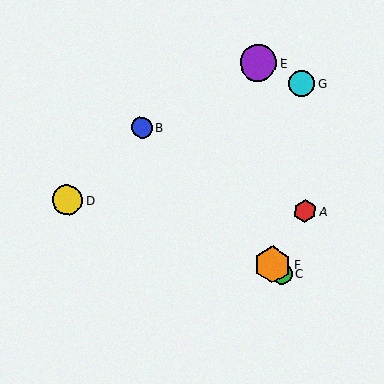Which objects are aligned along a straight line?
Objects B, C, F are aligned along a straight line.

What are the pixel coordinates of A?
Object A is at (305, 211).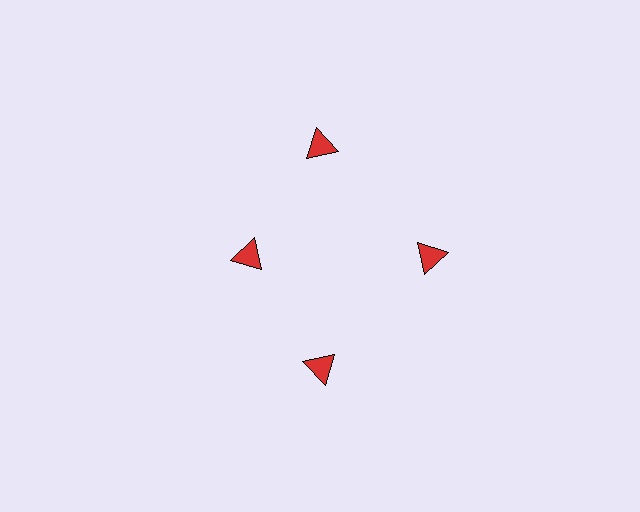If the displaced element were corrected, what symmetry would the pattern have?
It would have 4-fold rotational symmetry — the pattern would map onto itself every 90 degrees.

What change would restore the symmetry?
The symmetry would be restored by moving it outward, back onto the ring so that all 4 triangles sit at equal angles and equal distance from the center.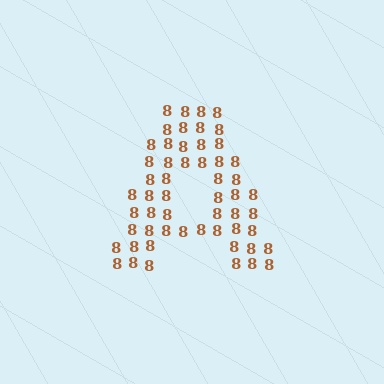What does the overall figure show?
The overall figure shows the letter A.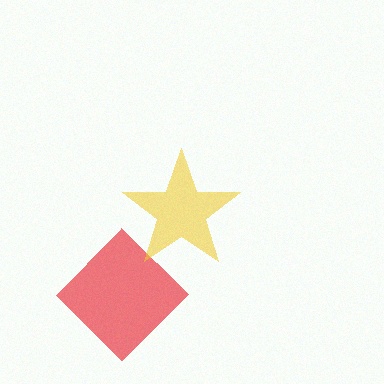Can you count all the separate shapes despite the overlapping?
Yes, there are 2 separate shapes.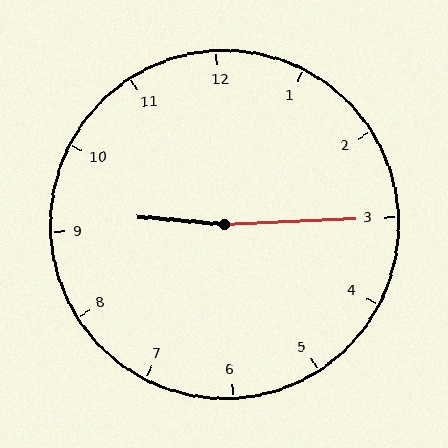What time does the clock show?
9:15.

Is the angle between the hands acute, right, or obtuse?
It is obtuse.